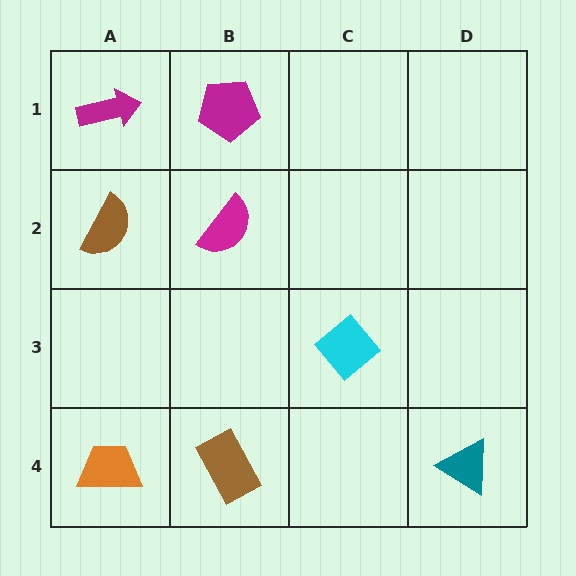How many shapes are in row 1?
2 shapes.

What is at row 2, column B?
A magenta semicircle.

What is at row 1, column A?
A magenta arrow.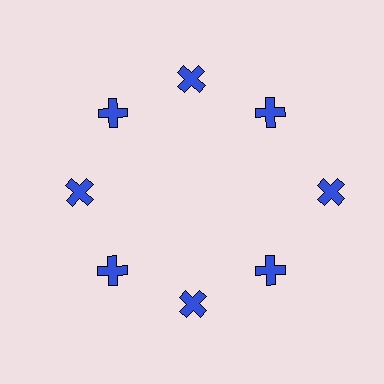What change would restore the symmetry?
The symmetry would be restored by moving it inward, back onto the ring so that all 8 crosses sit at equal angles and equal distance from the center.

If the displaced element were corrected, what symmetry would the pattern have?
It would have 8-fold rotational symmetry — the pattern would map onto itself every 45 degrees.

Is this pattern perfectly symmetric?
No. The 8 blue crosses are arranged in a ring, but one element near the 3 o'clock position is pushed outward from the center, breaking the 8-fold rotational symmetry.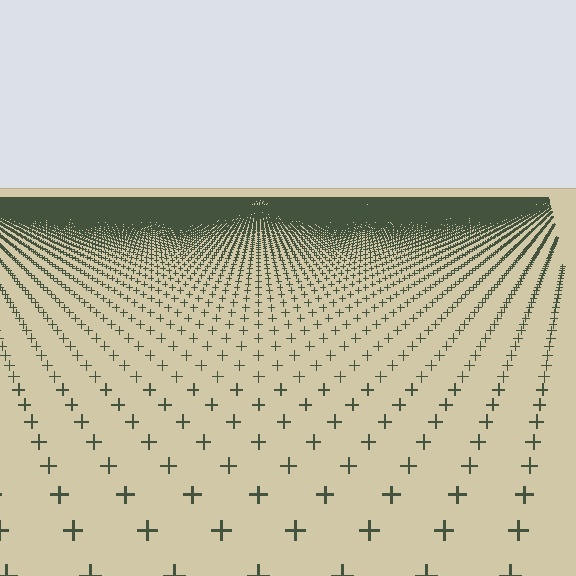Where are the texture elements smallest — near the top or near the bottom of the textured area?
Near the top.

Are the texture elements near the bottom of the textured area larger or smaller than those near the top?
Larger. Near the bottom, elements are closer to the viewer and appear at a bigger on-screen size.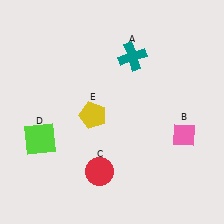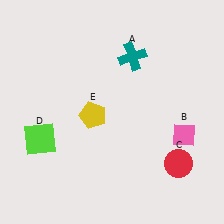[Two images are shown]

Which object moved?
The red circle (C) moved right.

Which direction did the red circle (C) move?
The red circle (C) moved right.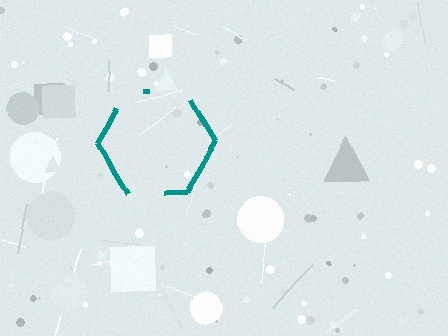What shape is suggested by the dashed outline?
The dashed outline suggests a hexagon.